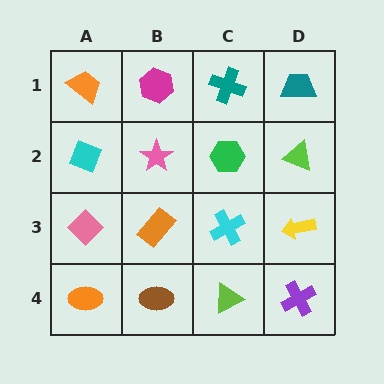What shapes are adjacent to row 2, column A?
An orange trapezoid (row 1, column A), a pink diamond (row 3, column A), a pink star (row 2, column B).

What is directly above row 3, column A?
A cyan diamond.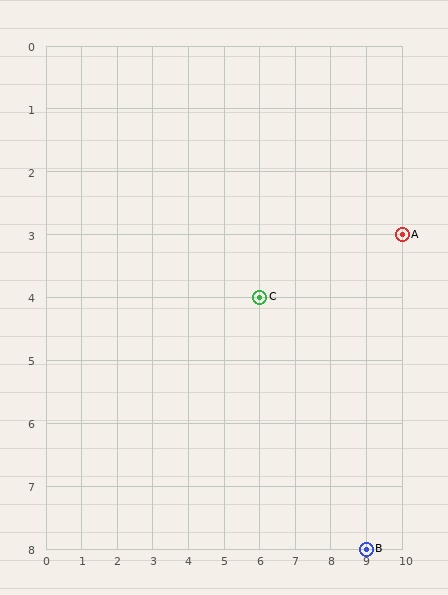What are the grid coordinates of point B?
Point B is at grid coordinates (9, 8).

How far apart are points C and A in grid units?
Points C and A are 4 columns and 1 row apart (about 4.1 grid units diagonally).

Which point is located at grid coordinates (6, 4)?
Point C is at (6, 4).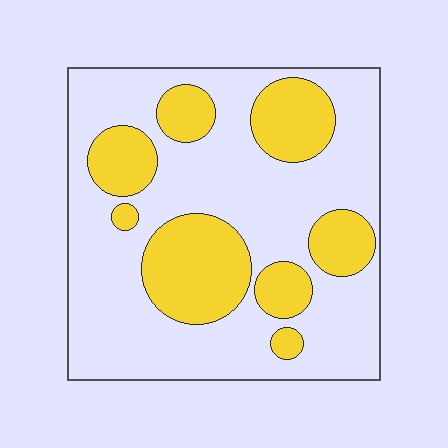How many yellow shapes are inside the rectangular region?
8.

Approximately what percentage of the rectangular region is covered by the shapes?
Approximately 30%.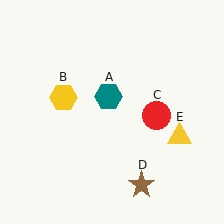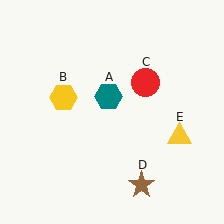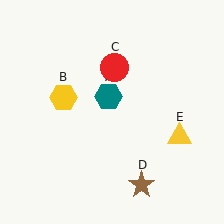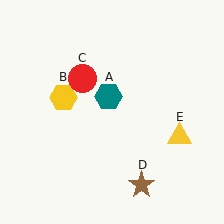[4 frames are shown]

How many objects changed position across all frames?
1 object changed position: red circle (object C).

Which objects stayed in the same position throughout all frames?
Teal hexagon (object A) and yellow hexagon (object B) and brown star (object D) and yellow triangle (object E) remained stationary.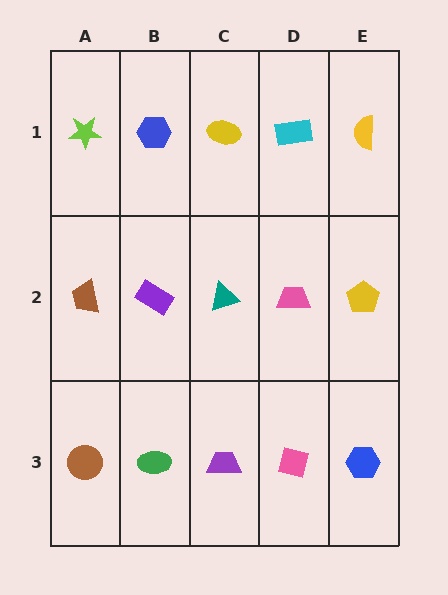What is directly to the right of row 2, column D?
A yellow pentagon.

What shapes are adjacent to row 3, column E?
A yellow pentagon (row 2, column E), a pink square (row 3, column D).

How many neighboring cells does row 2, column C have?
4.